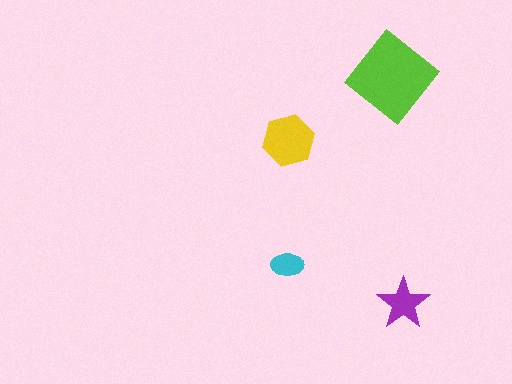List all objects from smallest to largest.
The cyan ellipse, the purple star, the yellow hexagon, the lime diamond.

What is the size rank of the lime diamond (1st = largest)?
1st.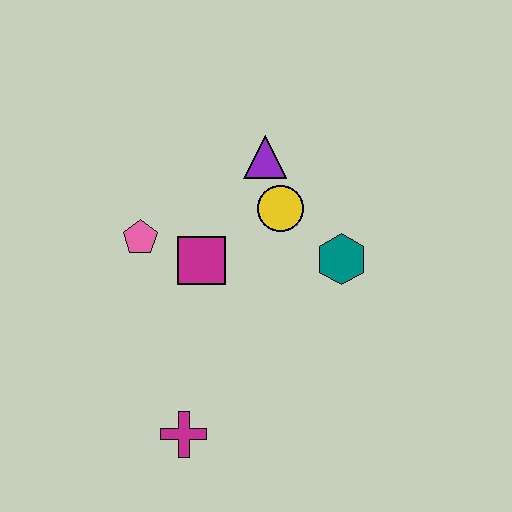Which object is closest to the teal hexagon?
The yellow circle is closest to the teal hexagon.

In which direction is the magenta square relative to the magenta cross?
The magenta square is above the magenta cross.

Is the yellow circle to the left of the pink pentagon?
No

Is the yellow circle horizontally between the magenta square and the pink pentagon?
No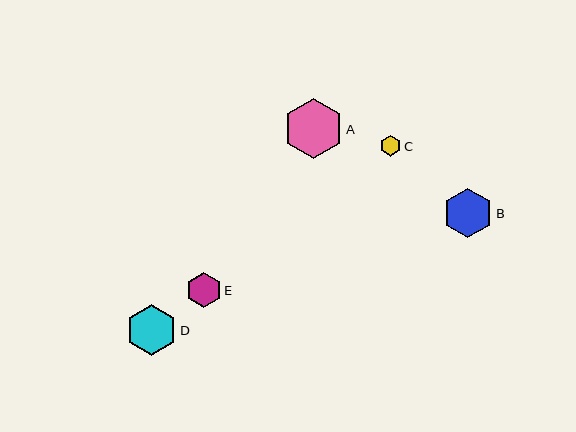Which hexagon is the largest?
Hexagon A is the largest with a size of approximately 60 pixels.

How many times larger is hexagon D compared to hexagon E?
Hexagon D is approximately 1.5 times the size of hexagon E.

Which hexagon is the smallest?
Hexagon C is the smallest with a size of approximately 21 pixels.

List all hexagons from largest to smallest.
From largest to smallest: A, D, B, E, C.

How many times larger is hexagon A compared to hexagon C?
Hexagon A is approximately 2.9 times the size of hexagon C.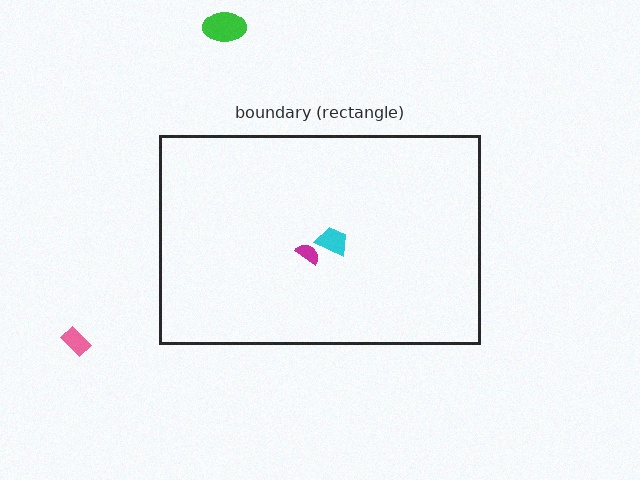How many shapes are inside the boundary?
2 inside, 2 outside.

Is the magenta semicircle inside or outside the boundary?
Inside.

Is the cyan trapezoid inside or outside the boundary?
Inside.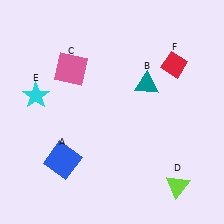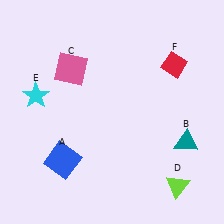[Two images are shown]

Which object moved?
The teal triangle (B) moved down.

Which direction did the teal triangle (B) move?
The teal triangle (B) moved down.